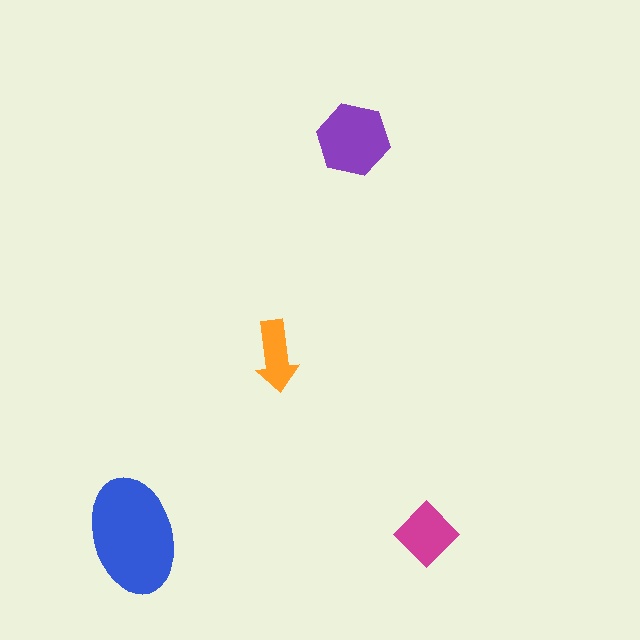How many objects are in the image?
There are 4 objects in the image.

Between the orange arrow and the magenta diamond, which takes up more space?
The magenta diamond.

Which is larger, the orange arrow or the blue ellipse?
The blue ellipse.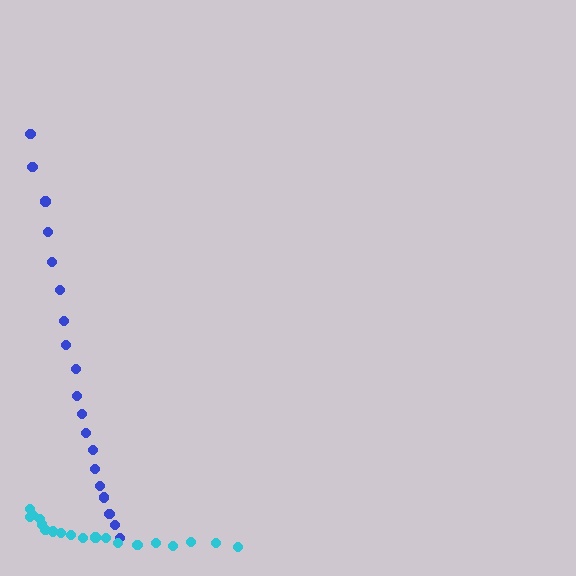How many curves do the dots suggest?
There are 2 distinct paths.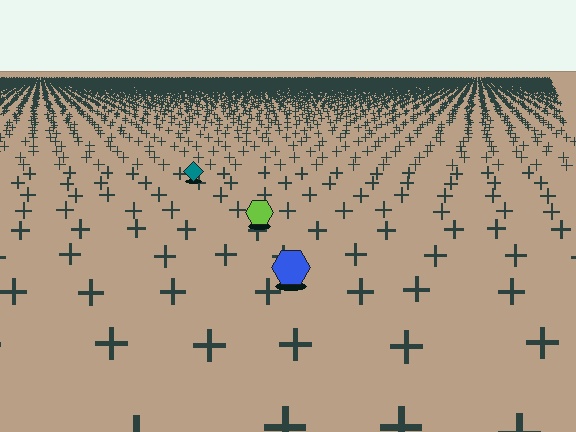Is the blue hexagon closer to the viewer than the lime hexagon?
Yes. The blue hexagon is closer — you can tell from the texture gradient: the ground texture is coarser near it.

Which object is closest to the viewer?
The blue hexagon is closest. The texture marks near it are larger and more spread out.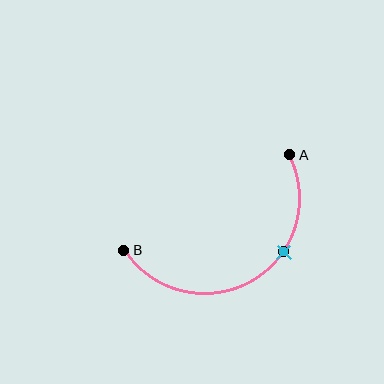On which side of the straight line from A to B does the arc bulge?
The arc bulges below the straight line connecting A and B.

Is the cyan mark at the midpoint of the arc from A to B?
No. The cyan mark lies on the arc but is closer to endpoint A. The arc midpoint would be at the point on the curve equidistant along the arc from both A and B.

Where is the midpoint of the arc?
The arc midpoint is the point on the curve farthest from the straight line joining A and B. It sits below that line.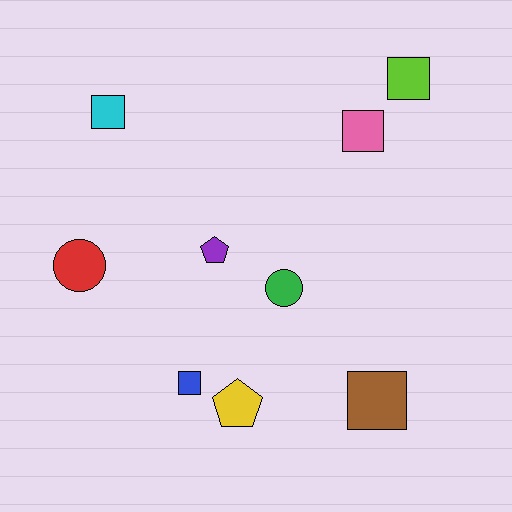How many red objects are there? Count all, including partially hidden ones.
There is 1 red object.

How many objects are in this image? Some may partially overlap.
There are 9 objects.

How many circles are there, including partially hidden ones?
There are 2 circles.